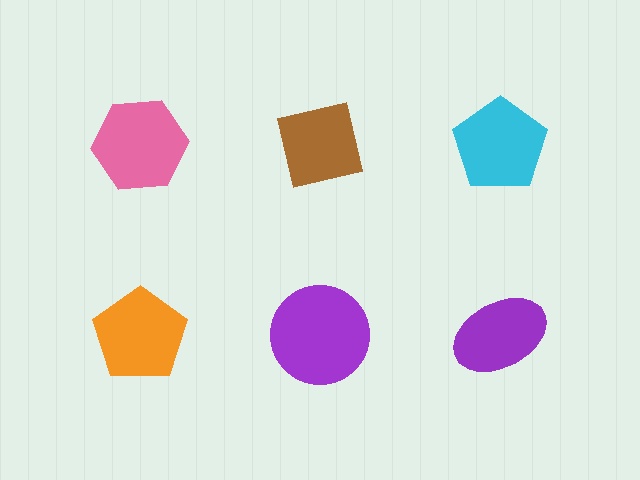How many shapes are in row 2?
3 shapes.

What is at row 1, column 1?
A pink hexagon.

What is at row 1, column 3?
A cyan pentagon.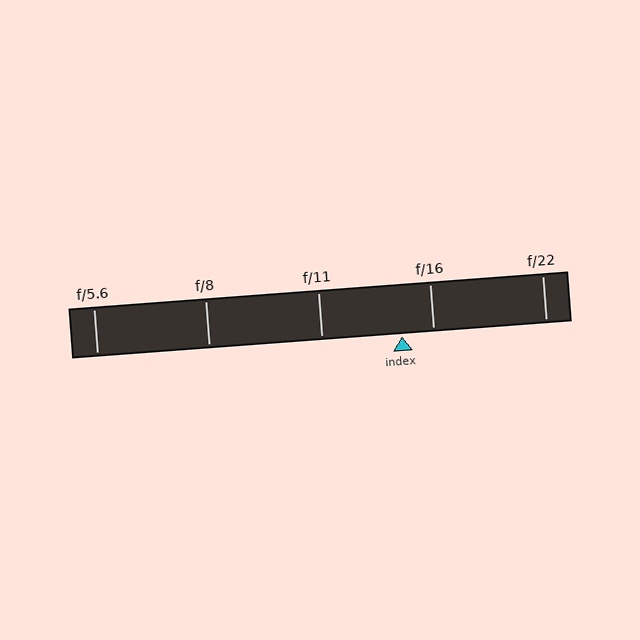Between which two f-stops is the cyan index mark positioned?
The index mark is between f/11 and f/16.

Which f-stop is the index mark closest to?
The index mark is closest to f/16.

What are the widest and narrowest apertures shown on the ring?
The widest aperture shown is f/5.6 and the narrowest is f/22.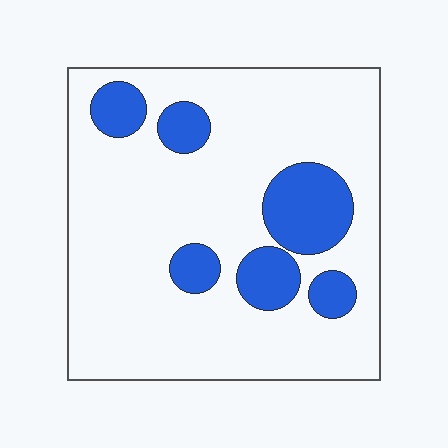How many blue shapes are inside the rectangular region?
6.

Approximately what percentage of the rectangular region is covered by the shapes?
Approximately 20%.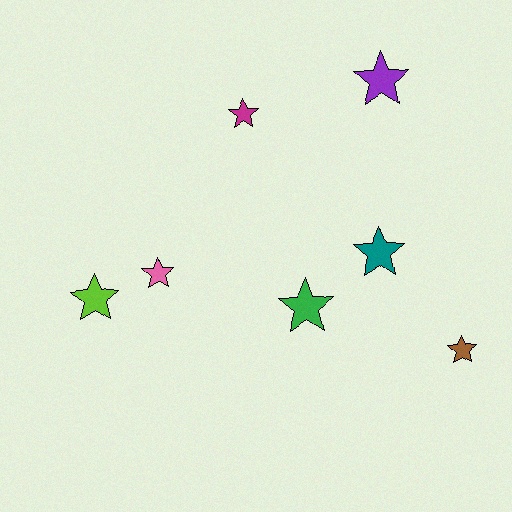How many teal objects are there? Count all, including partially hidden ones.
There is 1 teal object.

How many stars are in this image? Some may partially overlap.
There are 7 stars.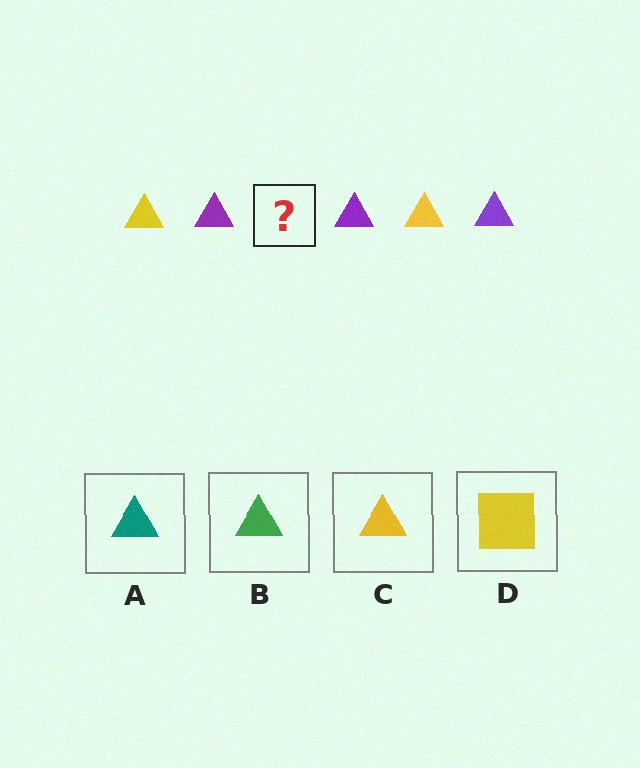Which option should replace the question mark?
Option C.